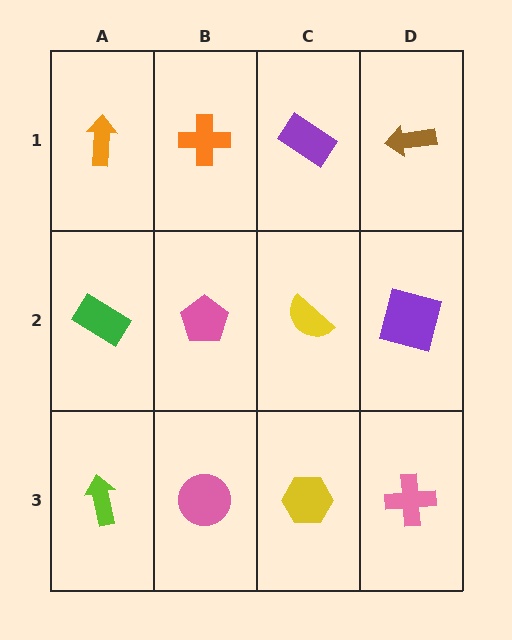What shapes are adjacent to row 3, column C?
A yellow semicircle (row 2, column C), a pink circle (row 3, column B), a pink cross (row 3, column D).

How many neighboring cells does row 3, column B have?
3.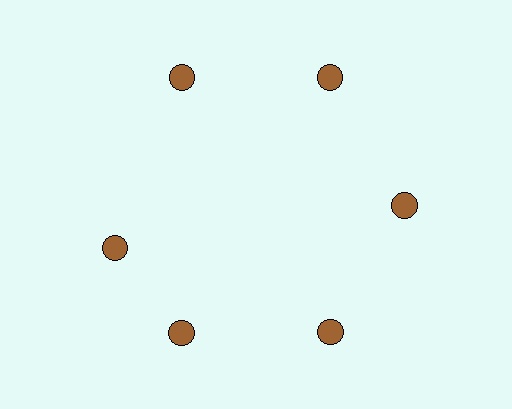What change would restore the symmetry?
The symmetry would be restored by rotating it back into even spacing with its neighbors so that all 6 circles sit at equal angles and equal distance from the center.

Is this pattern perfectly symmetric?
No. The 6 brown circles are arranged in a ring, but one element near the 9 o'clock position is rotated out of alignment along the ring, breaking the 6-fold rotational symmetry.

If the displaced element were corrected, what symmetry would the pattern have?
It would have 6-fold rotational symmetry — the pattern would map onto itself every 60 degrees.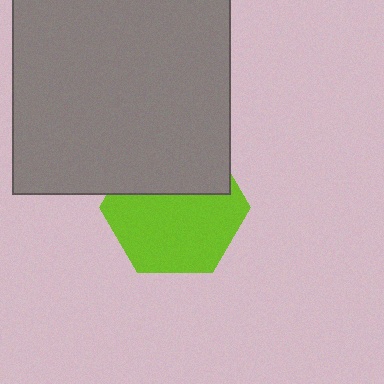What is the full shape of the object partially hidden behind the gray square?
The partially hidden object is a lime hexagon.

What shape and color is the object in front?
The object in front is a gray square.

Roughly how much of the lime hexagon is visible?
About half of it is visible (roughly 62%).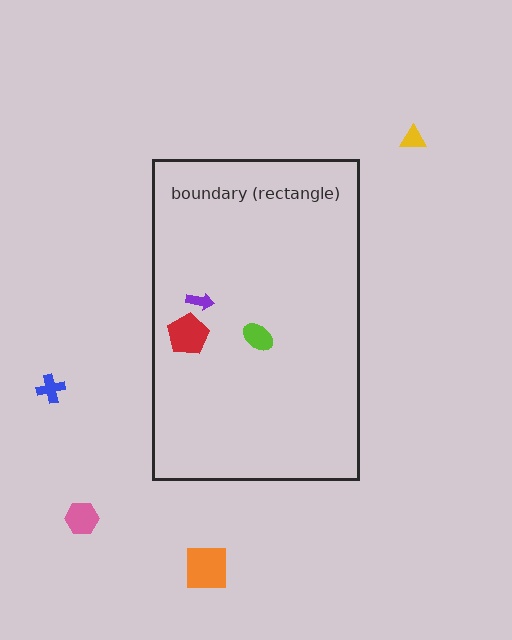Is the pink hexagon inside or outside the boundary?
Outside.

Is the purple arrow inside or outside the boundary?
Inside.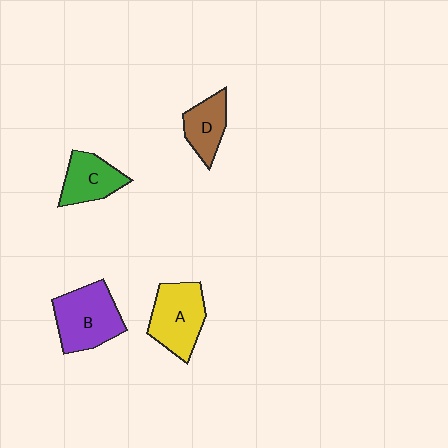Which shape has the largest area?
Shape B (purple).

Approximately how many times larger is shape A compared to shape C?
Approximately 1.3 times.